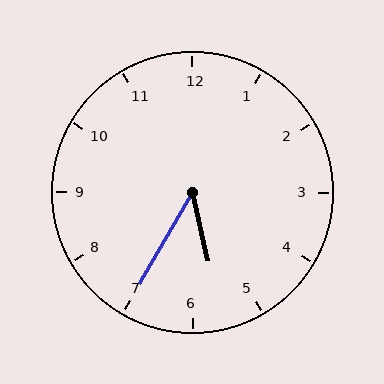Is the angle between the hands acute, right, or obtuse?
It is acute.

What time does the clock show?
5:35.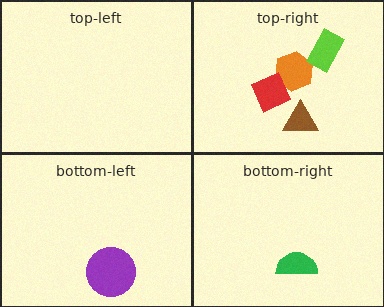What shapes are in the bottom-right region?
The green semicircle.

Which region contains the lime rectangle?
The top-right region.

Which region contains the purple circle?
The bottom-left region.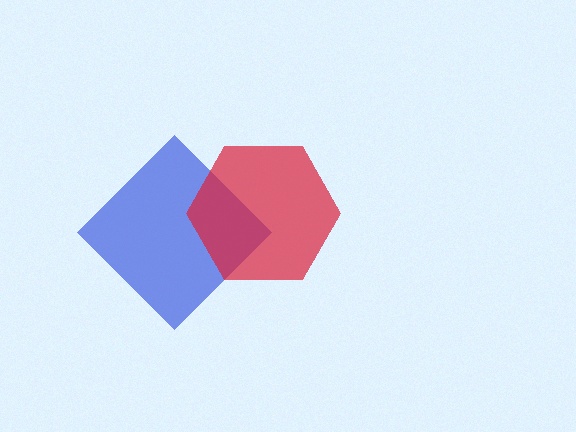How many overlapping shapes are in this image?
There are 2 overlapping shapes in the image.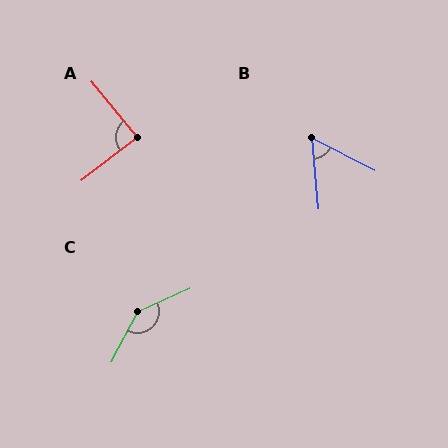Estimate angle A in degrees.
Approximately 88 degrees.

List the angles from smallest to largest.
B (57°), A (88°), C (142°).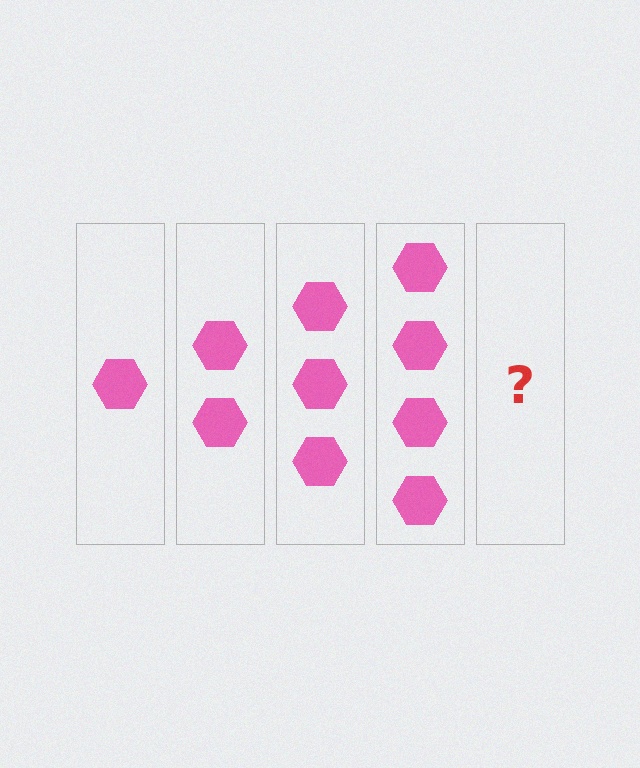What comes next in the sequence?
The next element should be 5 hexagons.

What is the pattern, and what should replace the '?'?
The pattern is that each step adds one more hexagon. The '?' should be 5 hexagons.